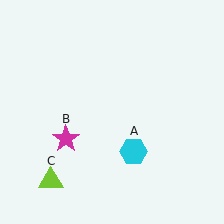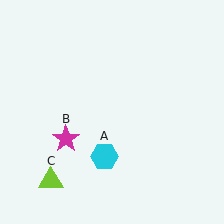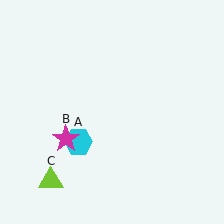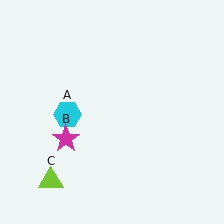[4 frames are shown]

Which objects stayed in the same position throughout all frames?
Magenta star (object B) and lime triangle (object C) remained stationary.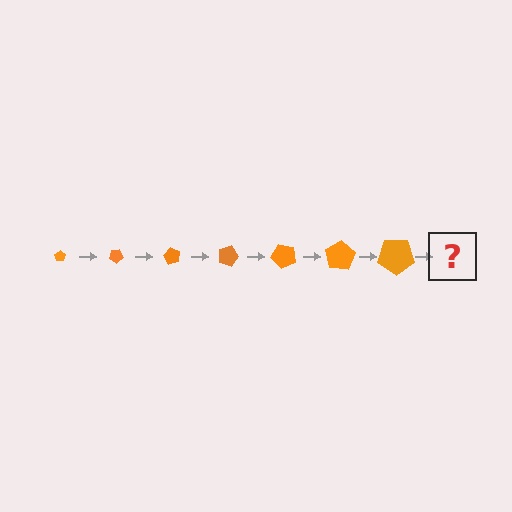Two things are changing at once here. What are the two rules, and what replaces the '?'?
The two rules are that the pentagon grows larger each step and it rotates 30 degrees each step. The '?' should be a pentagon, larger than the previous one and rotated 210 degrees from the start.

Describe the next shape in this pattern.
It should be a pentagon, larger than the previous one and rotated 210 degrees from the start.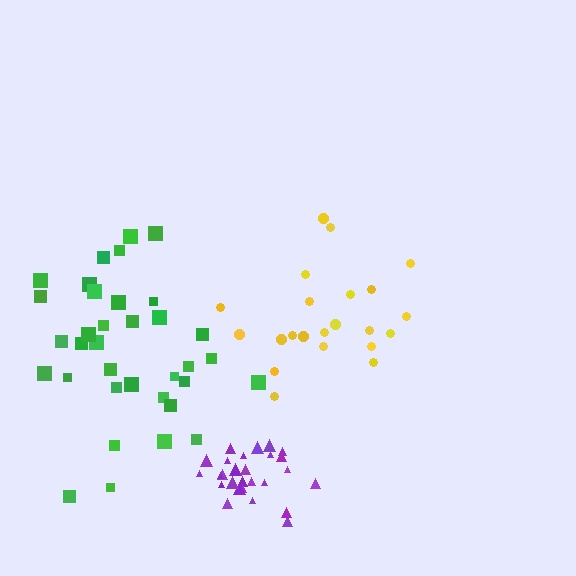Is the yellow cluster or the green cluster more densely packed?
Yellow.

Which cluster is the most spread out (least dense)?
Green.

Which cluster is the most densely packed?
Purple.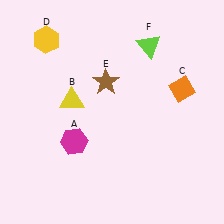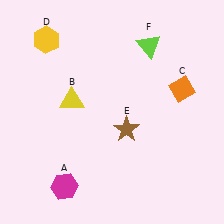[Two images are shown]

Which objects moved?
The objects that moved are: the magenta hexagon (A), the brown star (E).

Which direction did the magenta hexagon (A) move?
The magenta hexagon (A) moved down.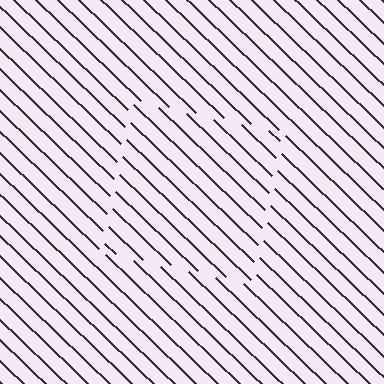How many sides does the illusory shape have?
4 sides — the line-ends trace a square.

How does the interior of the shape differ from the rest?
The interior of the shape contains the same grating, shifted by half a period — the contour is defined by the phase discontinuity where line-ends from the inner and outer gratings abut.